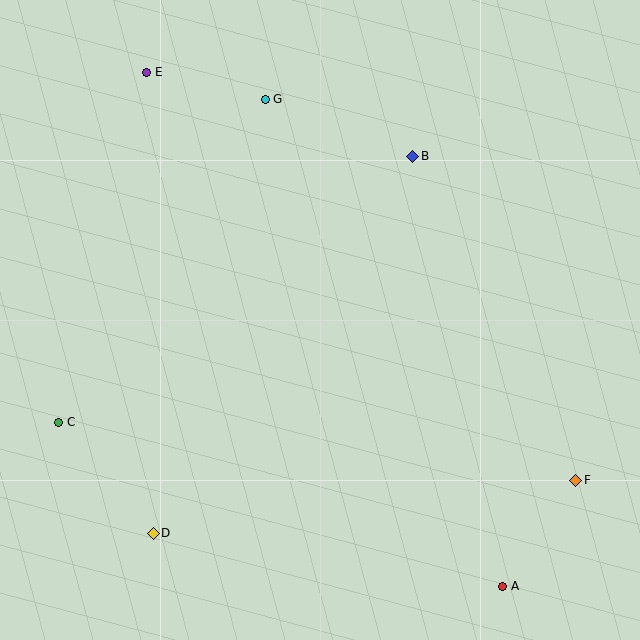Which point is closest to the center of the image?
Point B at (413, 156) is closest to the center.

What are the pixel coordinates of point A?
Point A is at (503, 586).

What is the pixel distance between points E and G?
The distance between E and G is 121 pixels.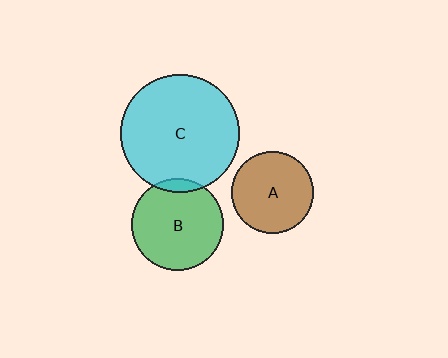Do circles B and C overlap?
Yes.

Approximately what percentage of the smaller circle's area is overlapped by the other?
Approximately 5%.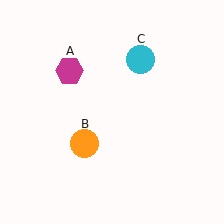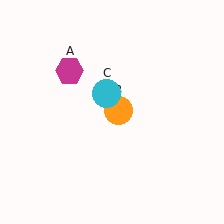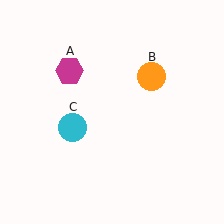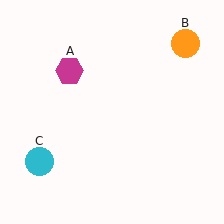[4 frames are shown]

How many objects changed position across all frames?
2 objects changed position: orange circle (object B), cyan circle (object C).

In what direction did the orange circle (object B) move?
The orange circle (object B) moved up and to the right.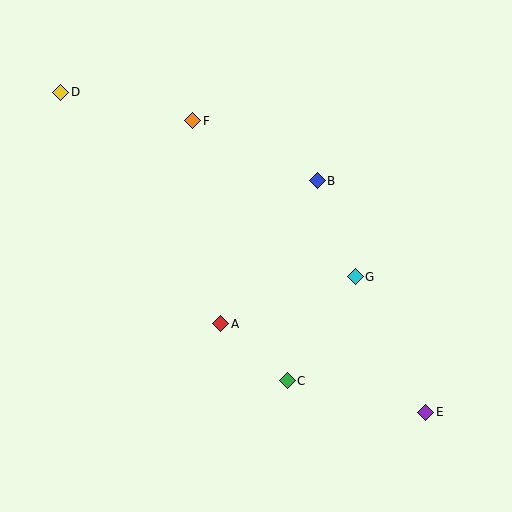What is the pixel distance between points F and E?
The distance between F and E is 373 pixels.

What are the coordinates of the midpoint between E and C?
The midpoint between E and C is at (357, 397).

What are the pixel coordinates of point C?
Point C is at (287, 381).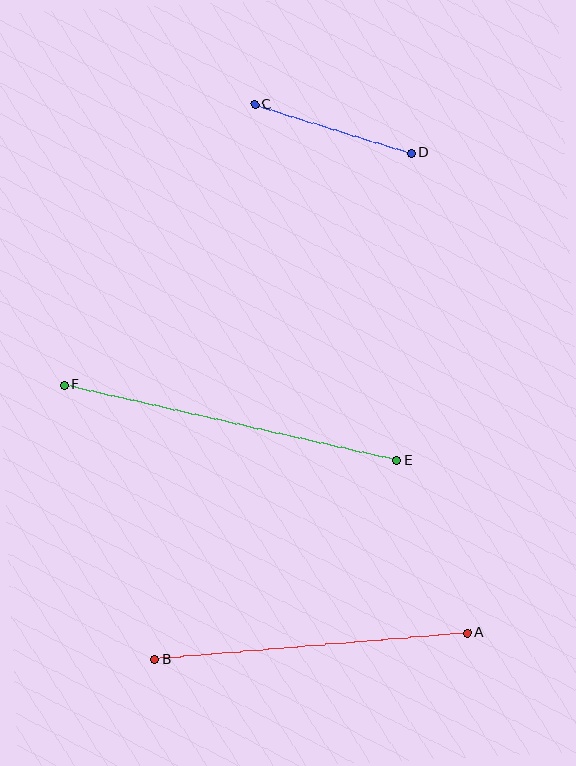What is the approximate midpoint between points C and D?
The midpoint is at approximately (333, 129) pixels.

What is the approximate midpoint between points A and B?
The midpoint is at approximately (311, 646) pixels.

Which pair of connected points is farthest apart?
Points E and F are farthest apart.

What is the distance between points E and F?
The distance is approximately 341 pixels.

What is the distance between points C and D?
The distance is approximately 164 pixels.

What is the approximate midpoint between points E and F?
The midpoint is at approximately (230, 423) pixels.